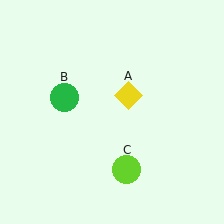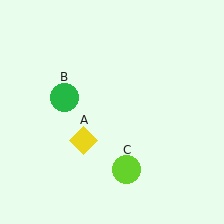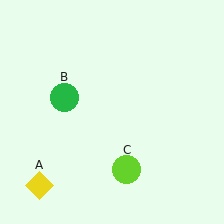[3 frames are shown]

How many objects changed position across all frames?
1 object changed position: yellow diamond (object A).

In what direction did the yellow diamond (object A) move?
The yellow diamond (object A) moved down and to the left.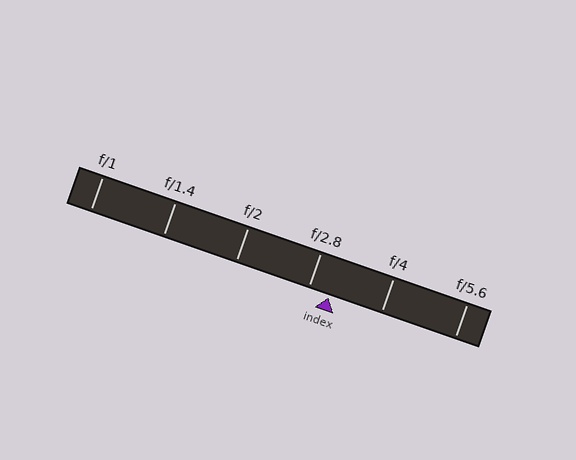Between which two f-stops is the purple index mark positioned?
The index mark is between f/2.8 and f/4.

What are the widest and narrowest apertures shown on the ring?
The widest aperture shown is f/1 and the narrowest is f/5.6.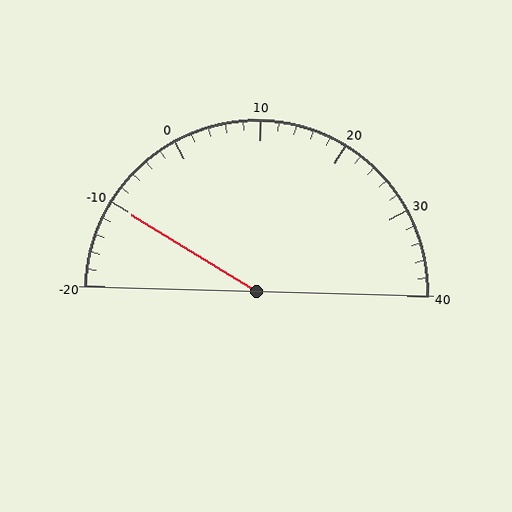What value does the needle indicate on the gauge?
The needle indicates approximately -10.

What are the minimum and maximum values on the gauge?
The gauge ranges from -20 to 40.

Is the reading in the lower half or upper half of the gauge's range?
The reading is in the lower half of the range (-20 to 40).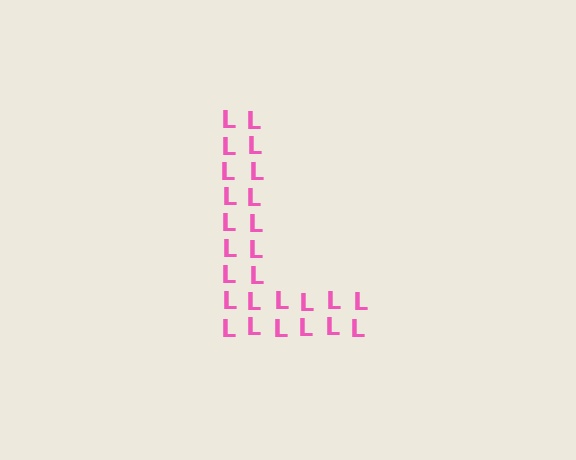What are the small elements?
The small elements are letter L's.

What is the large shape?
The large shape is the letter L.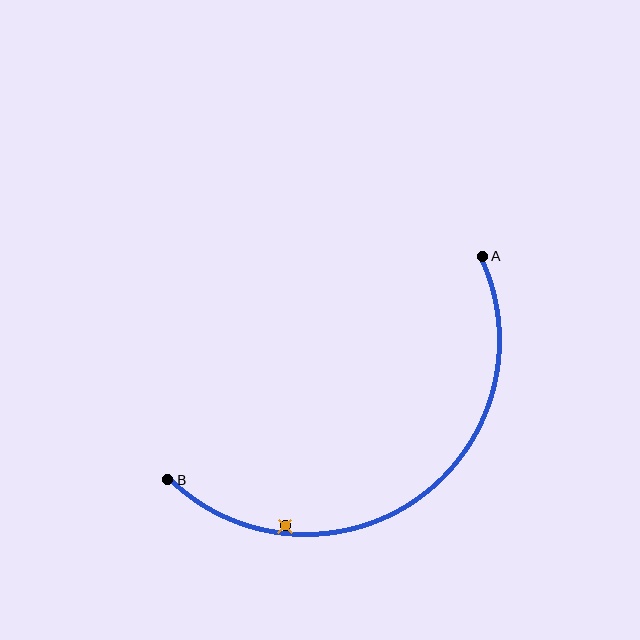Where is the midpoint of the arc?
The arc midpoint is the point on the curve farthest from the straight line joining A and B. It sits below and to the right of that line.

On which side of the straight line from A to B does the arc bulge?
The arc bulges below and to the right of the straight line connecting A and B.